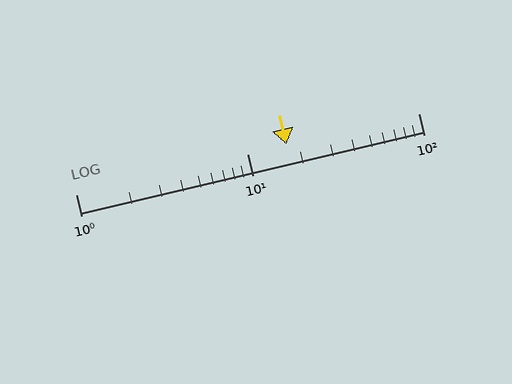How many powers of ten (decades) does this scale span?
The scale spans 2 decades, from 1 to 100.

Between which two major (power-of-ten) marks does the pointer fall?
The pointer is between 10 and 100.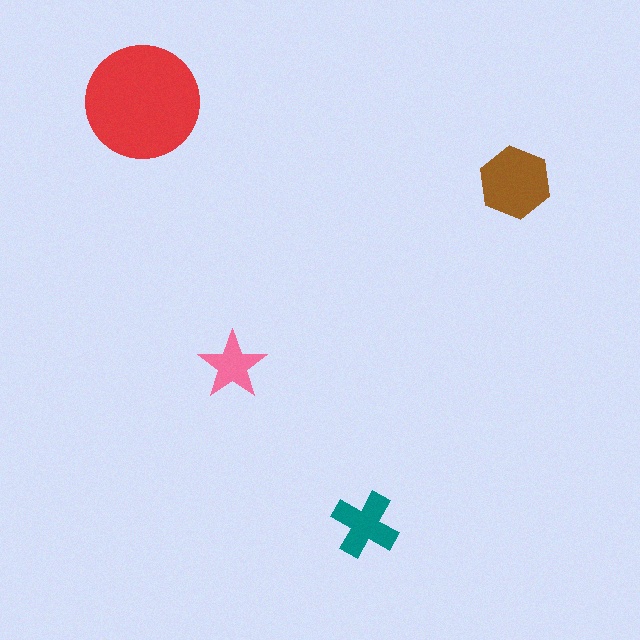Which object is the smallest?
The pink star.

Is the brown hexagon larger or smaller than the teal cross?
Larger.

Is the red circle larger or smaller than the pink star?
Larger.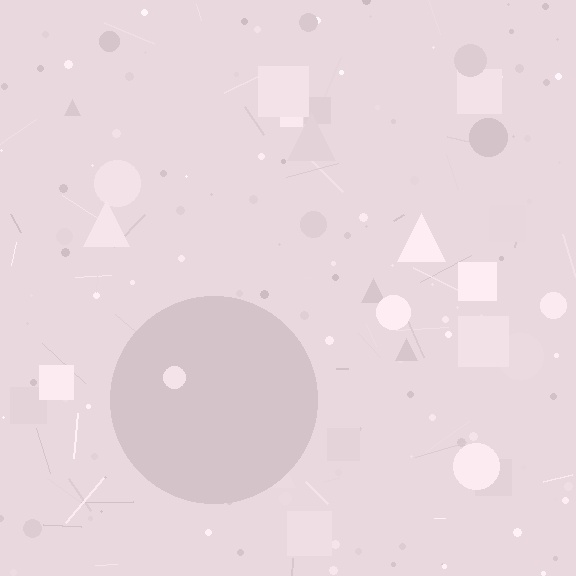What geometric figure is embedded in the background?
A circle is embedded in the background.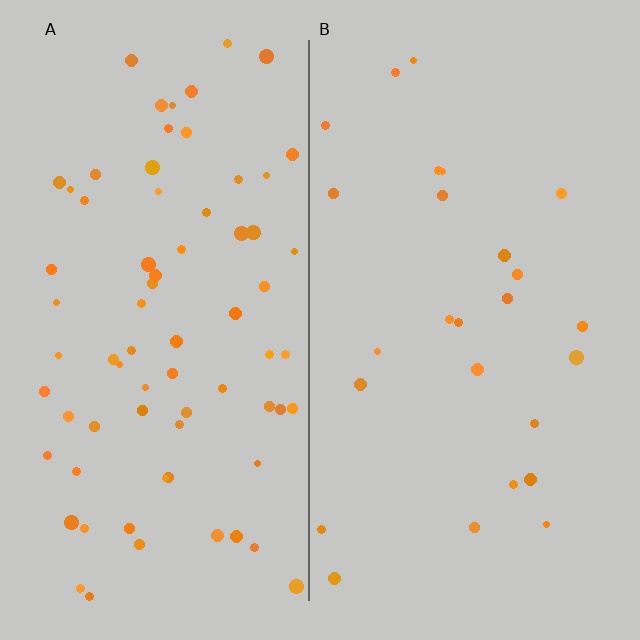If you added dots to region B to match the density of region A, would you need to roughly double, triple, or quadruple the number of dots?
Approximately triple.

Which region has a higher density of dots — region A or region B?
A (the left).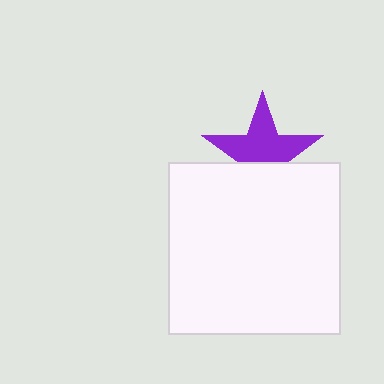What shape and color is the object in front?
The object in front is a white square.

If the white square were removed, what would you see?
You would see the complete purple star.